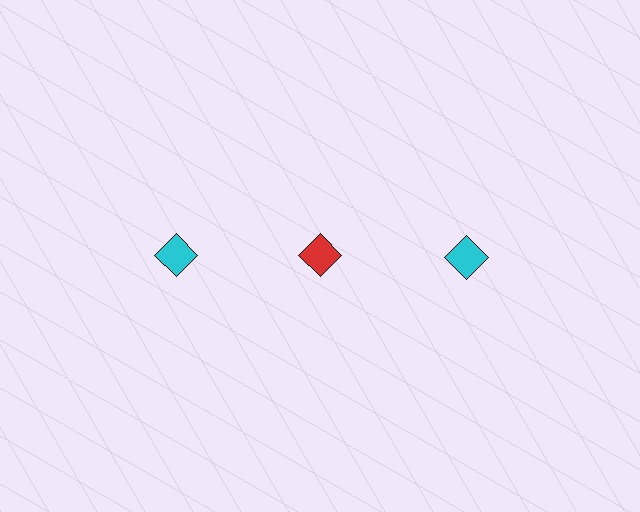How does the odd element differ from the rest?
It has a different color: red instead of cyan.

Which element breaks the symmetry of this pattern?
The red diamond in the top row, second from left column breaks the symmetry. All other shapes are cyan diamonds.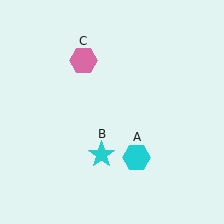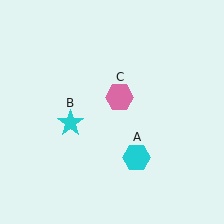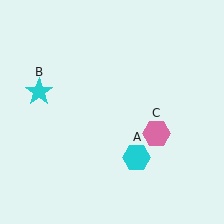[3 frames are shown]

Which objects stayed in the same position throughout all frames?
Cyan hexagon (object A) remained stationary.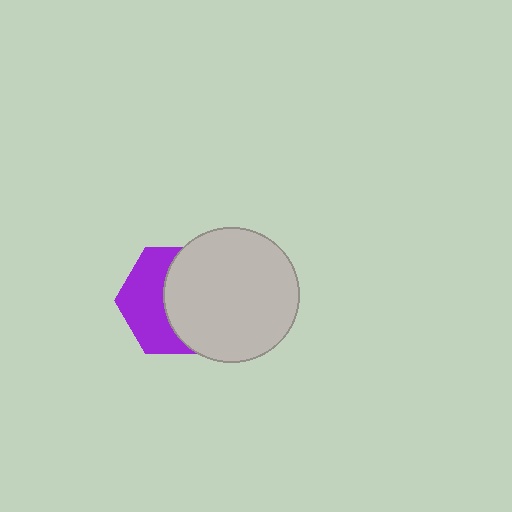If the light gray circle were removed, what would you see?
You would see the complete purple hexagon.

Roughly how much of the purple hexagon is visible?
A small part of it is visible (roughly 45%).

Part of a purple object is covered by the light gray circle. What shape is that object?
It is a hexagon.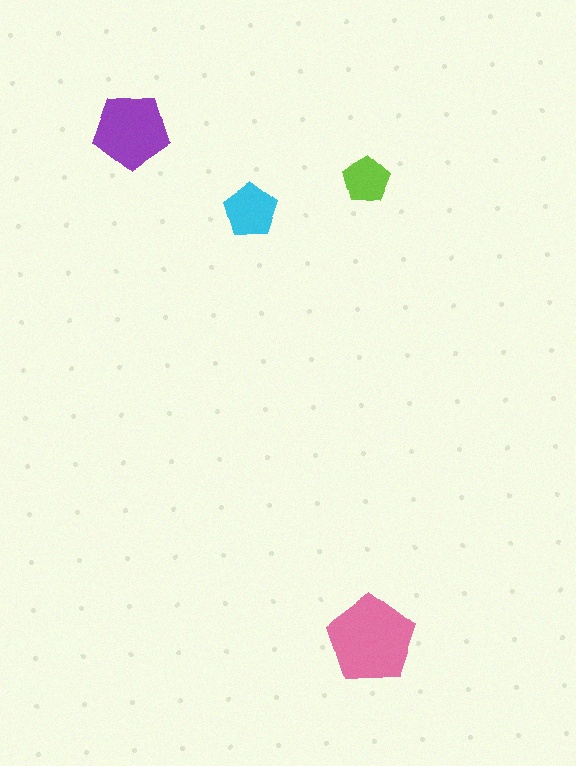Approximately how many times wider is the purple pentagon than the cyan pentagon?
About 1.5 times wider.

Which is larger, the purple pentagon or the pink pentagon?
The pink one.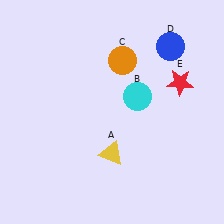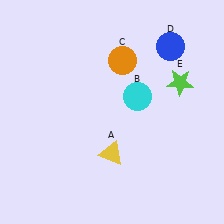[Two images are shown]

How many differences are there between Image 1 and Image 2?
There is 1 difference between the two images.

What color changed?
The star (E) changed from red in Image 1 to lime in Image 2.